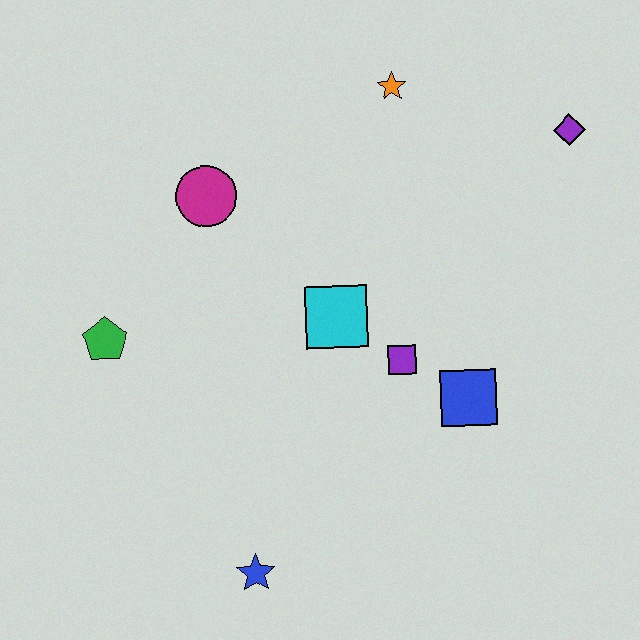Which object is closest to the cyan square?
The purple square is closest to the cyan square.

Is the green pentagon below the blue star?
No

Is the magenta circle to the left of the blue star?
Yes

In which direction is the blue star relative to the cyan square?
The blue star is below the cyan square.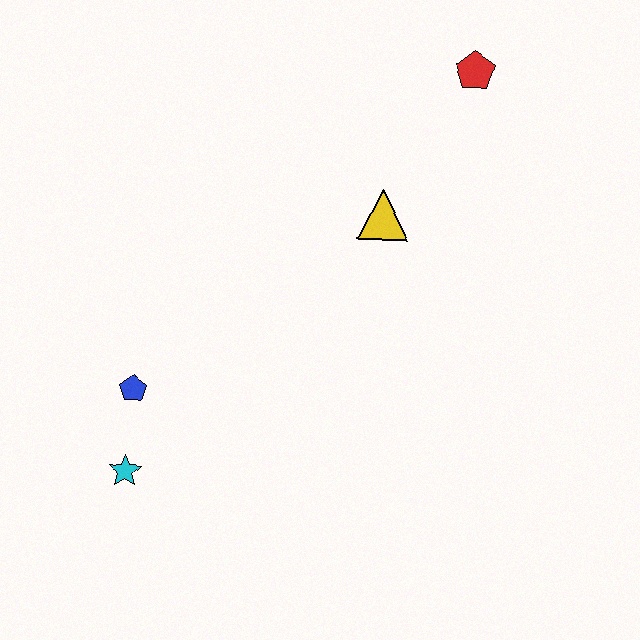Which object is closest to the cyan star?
The blue pentagon is closest to the cyan star.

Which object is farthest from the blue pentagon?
The red pentagon is farthest from the blue pentagon.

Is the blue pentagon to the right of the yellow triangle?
No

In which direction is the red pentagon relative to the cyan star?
The red pentagon is above the cyan star.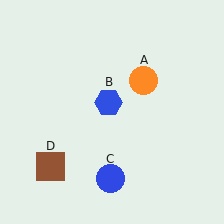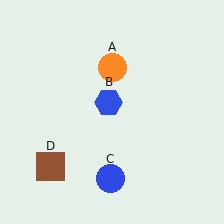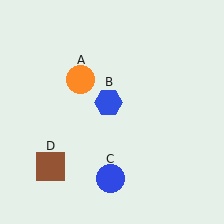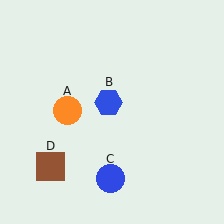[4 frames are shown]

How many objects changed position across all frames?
1 object changed position: orange circle (object A).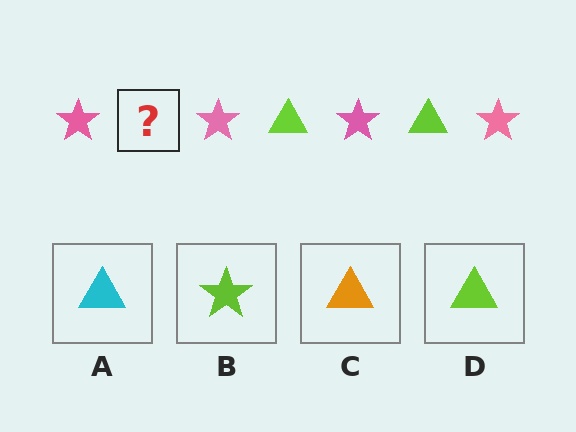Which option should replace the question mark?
Option D.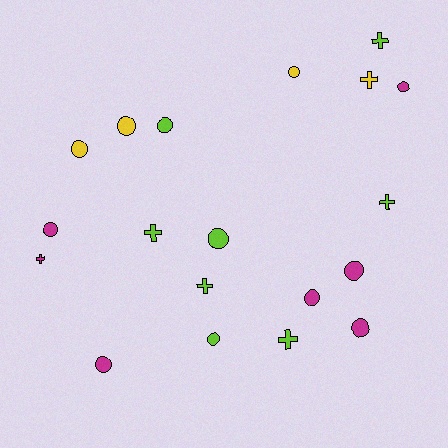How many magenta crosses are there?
There is 1 magenta cross.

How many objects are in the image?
There are 19 objects.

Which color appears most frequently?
Lime, with 8 objects.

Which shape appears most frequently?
Circle, with 12 objects.